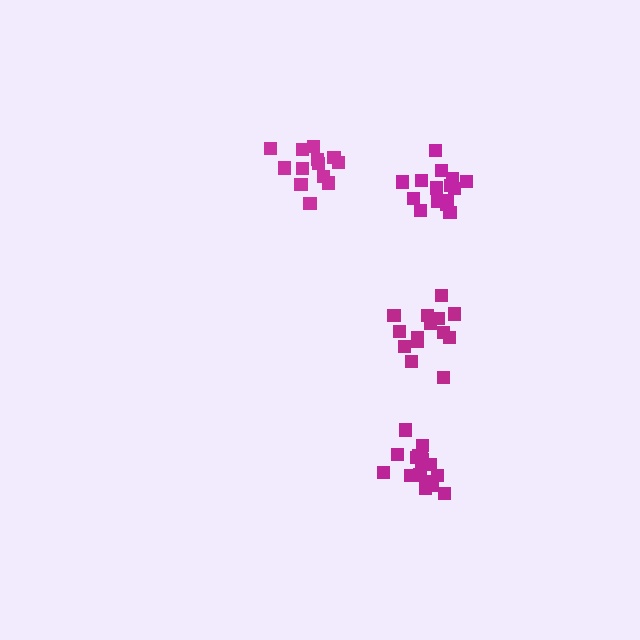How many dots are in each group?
Group 1: 14 dots, Group 2: 17 dots, Group 3: 15 dots, Group 4: 13 dots (59 total).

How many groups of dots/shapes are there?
There are 4 groups.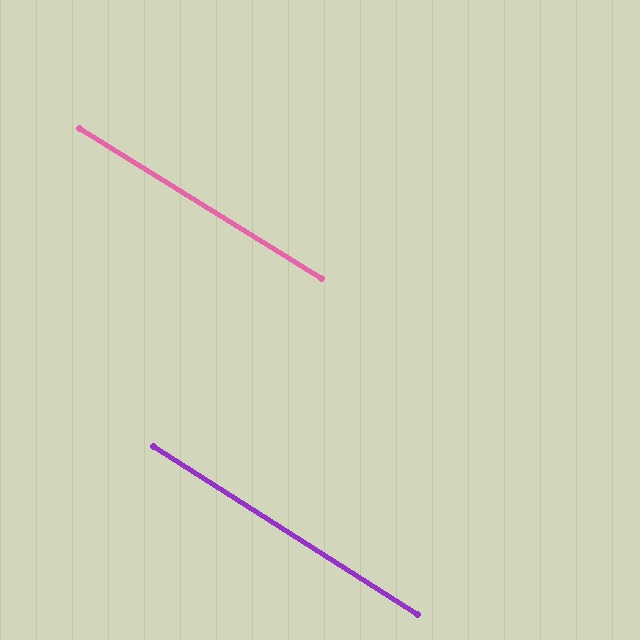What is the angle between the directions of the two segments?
Approximately 1 degree.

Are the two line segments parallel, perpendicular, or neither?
Parallel — their directions differ by only 0.7°.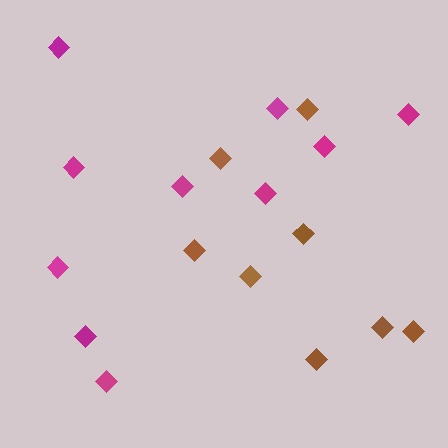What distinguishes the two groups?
There are 2 groups: one group of magenta diamonds (10) and one group of brown diamonds (8).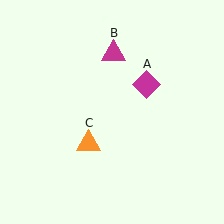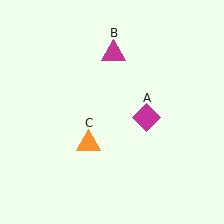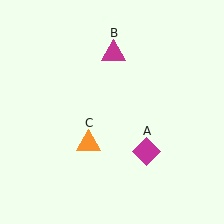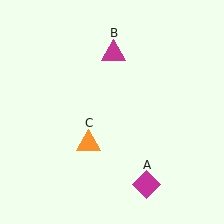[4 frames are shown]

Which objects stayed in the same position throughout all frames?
Magenta triangle (object B) and orange triangle (object C) remained stationary.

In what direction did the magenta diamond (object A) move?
The magenta diamond (object A) moved down.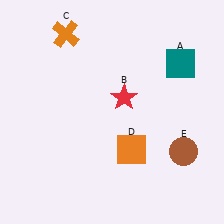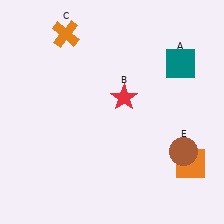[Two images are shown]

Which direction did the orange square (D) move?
The orange square (D) moved right.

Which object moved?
The orange square (D) moved right.